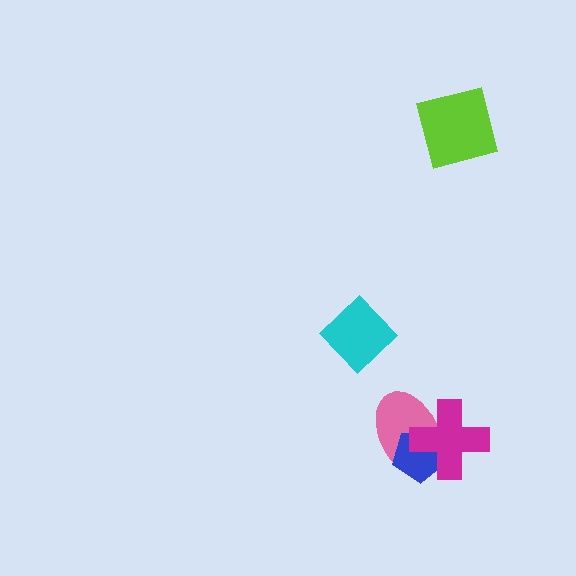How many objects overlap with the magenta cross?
2 objects overlap with the magenta cross.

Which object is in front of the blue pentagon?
The magenta cross is in front of the blue pentagon.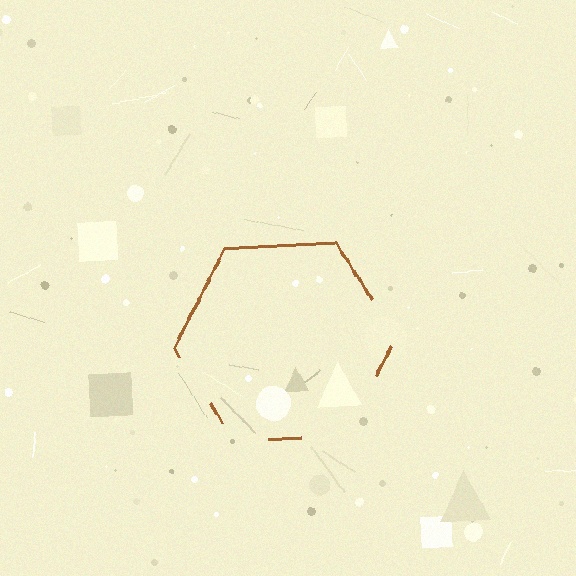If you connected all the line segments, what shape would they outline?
They would outline a hexagon.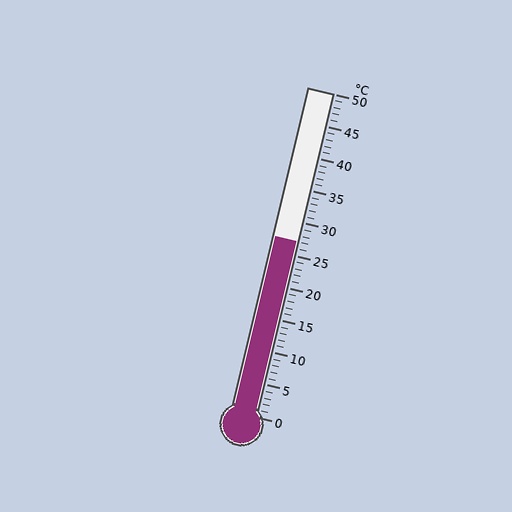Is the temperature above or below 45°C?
The temperature is below 45°C.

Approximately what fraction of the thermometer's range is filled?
The thermometer is filled to approximately 55% of its range.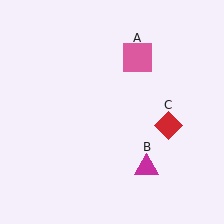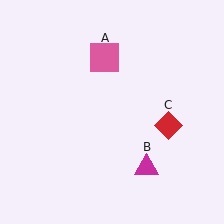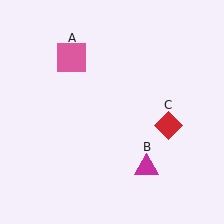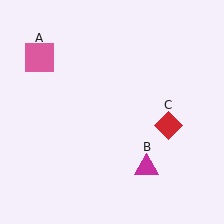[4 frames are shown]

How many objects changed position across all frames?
1 object changed position: pink square (object A).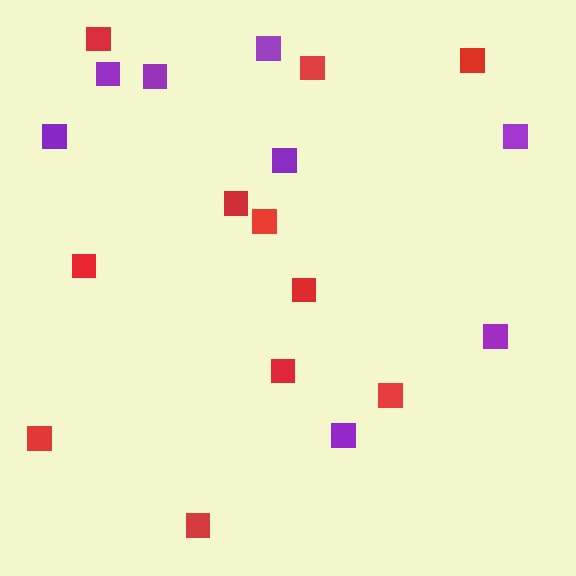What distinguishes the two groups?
There are 2 groups: one group of red squares (11) and one group of purple squares (8).